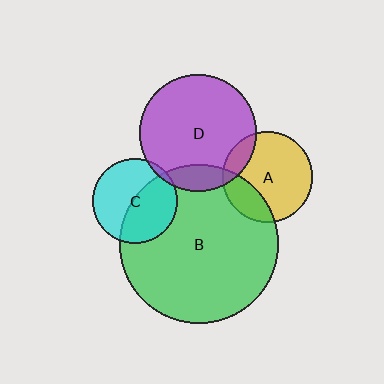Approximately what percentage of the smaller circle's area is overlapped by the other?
Approximately 15%.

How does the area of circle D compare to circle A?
Approximately 1.7 times.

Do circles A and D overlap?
Yes.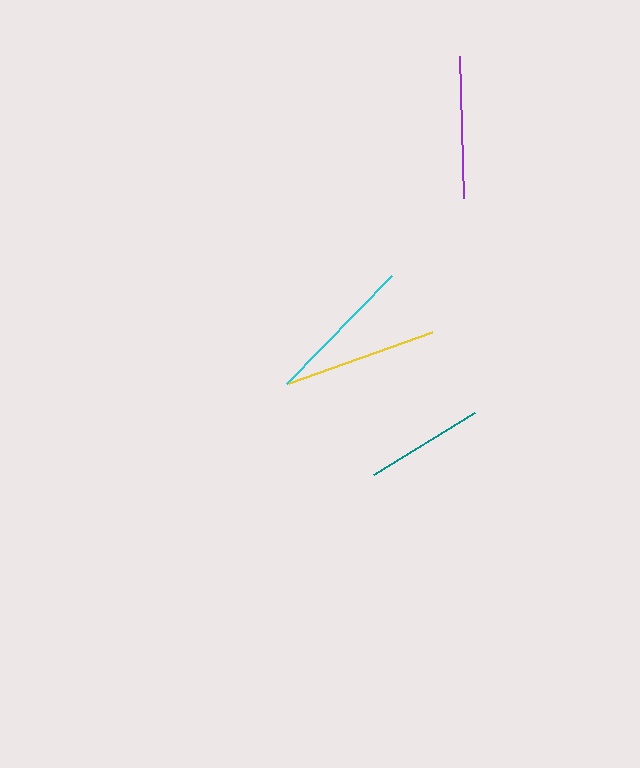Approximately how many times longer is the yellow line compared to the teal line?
The yellow line is approximately 1.3 times the length of the teal line.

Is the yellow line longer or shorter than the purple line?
The yellow line is longer than the purple line.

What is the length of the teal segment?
The teal segment is approximately 118 pixels long.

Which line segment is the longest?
The yellow line is the longest at approximately 152 pixels.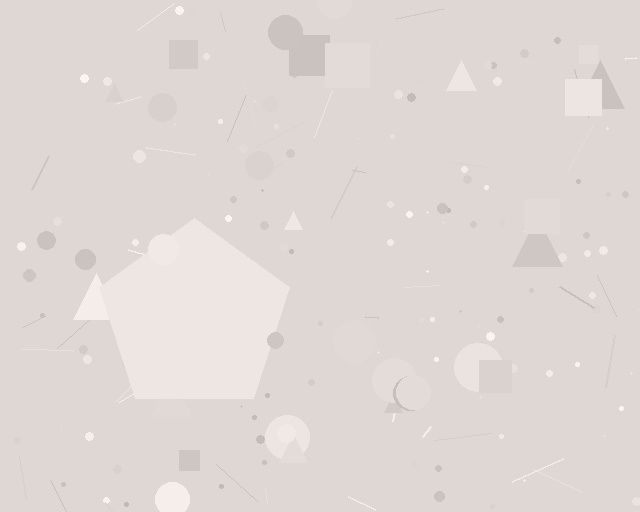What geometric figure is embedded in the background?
A pentagon is embedded in the background.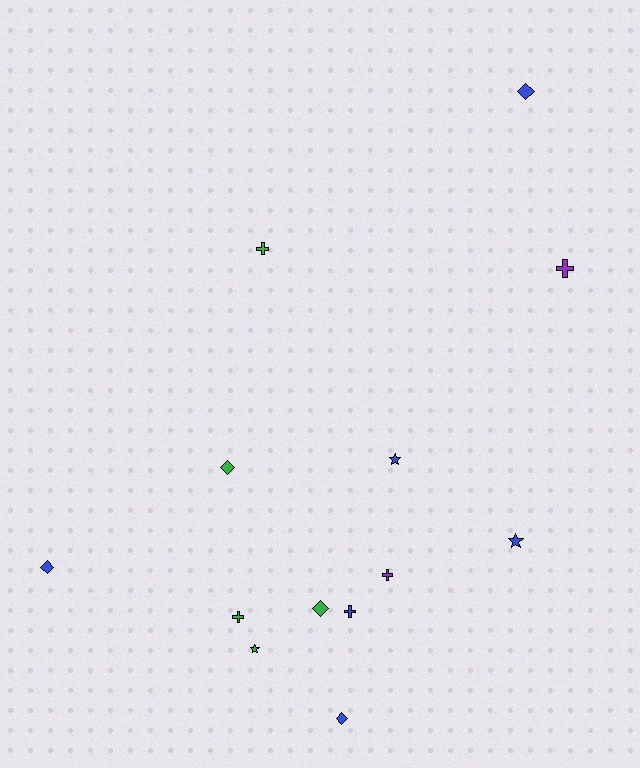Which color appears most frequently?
Blue, with 6 objects.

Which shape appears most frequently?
Cross, with 5 objects.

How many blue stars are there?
There are 2 blue stars.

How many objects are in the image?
There are 13 objects.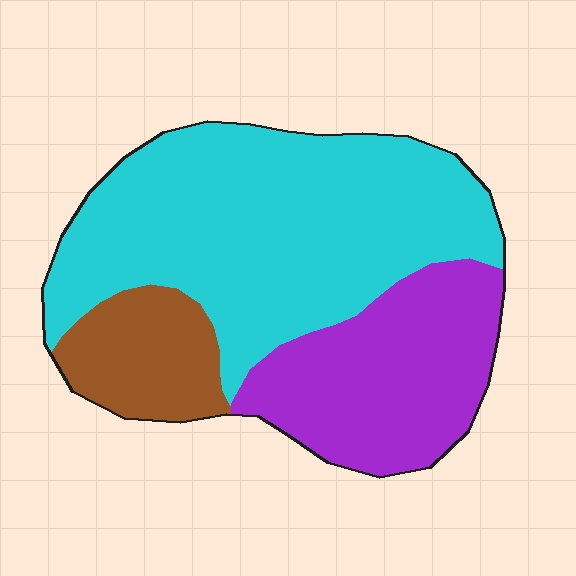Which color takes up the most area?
Cyan, at roughly 55%.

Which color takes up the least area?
Brown, at roughly 15%.